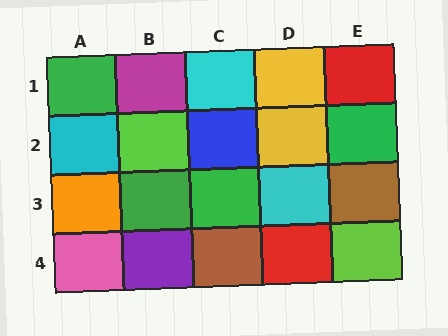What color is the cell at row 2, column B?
Lime.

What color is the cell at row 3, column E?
Brown.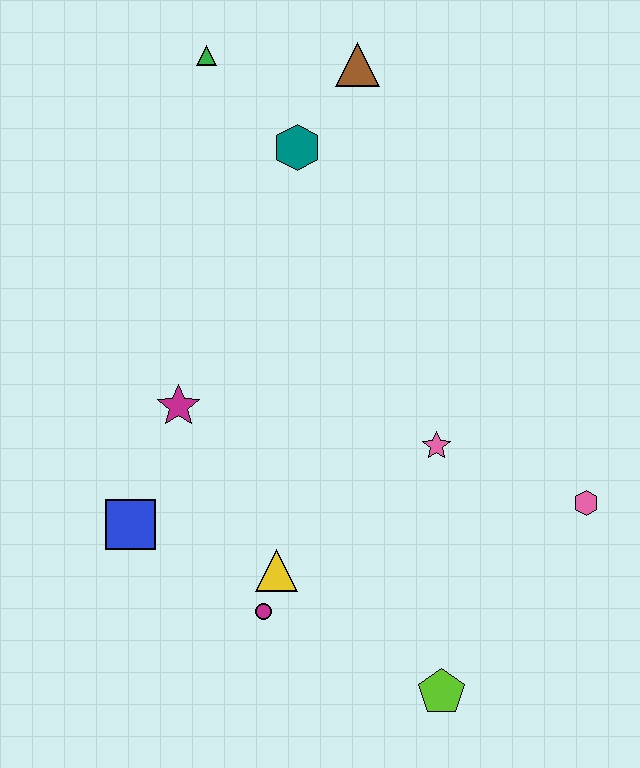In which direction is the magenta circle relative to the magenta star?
The magenta circle is below the magenta star.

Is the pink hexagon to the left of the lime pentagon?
No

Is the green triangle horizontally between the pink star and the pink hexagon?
No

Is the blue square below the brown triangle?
Yes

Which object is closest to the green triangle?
The teal hexagon is closest to the green triangle.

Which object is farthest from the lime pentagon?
The green triangle is farthest from the lime pentagon.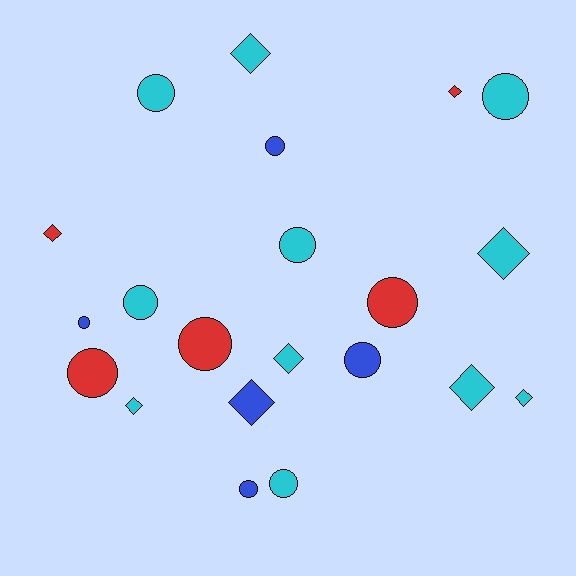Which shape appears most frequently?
Circle, with 12 objects.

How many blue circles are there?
There are 4 blue circles.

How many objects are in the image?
There are 21 objects.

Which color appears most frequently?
Cyan, with 11 objects.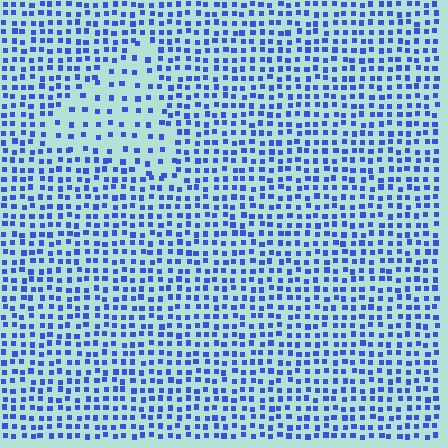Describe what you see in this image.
The image contains small blue elements arranged at two different densities. A triangle-shaped region is visible where the elements are less densely packed than the surrounding area.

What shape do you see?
I see a triangle.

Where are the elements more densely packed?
The elements are more densely packed outside the triangle boundary.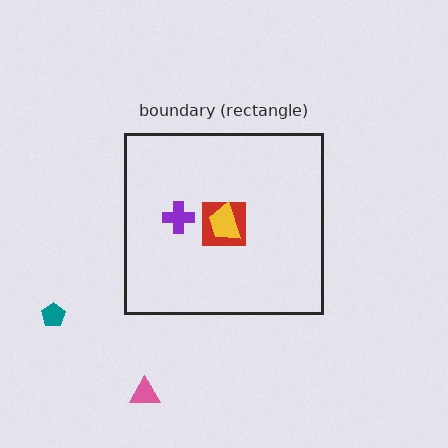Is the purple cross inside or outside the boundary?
Inside.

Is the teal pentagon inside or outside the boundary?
Outside.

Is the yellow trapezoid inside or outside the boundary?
Inside.